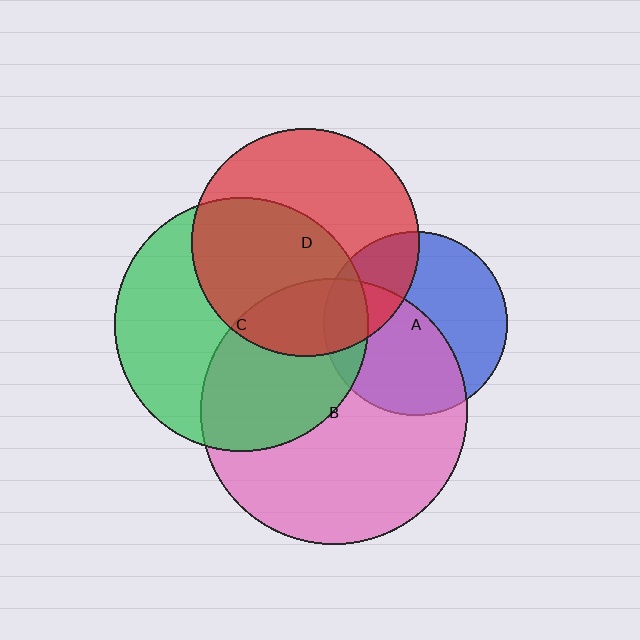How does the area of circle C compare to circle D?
Approximately 1.2 times.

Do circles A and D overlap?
Yes.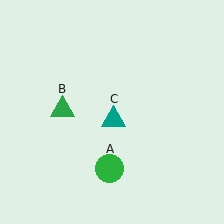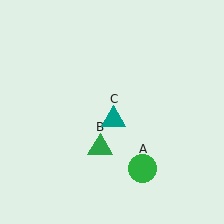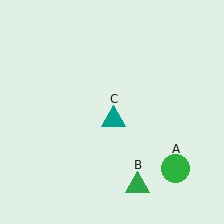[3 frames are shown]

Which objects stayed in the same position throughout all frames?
Teal triangle (object C) remained stationary.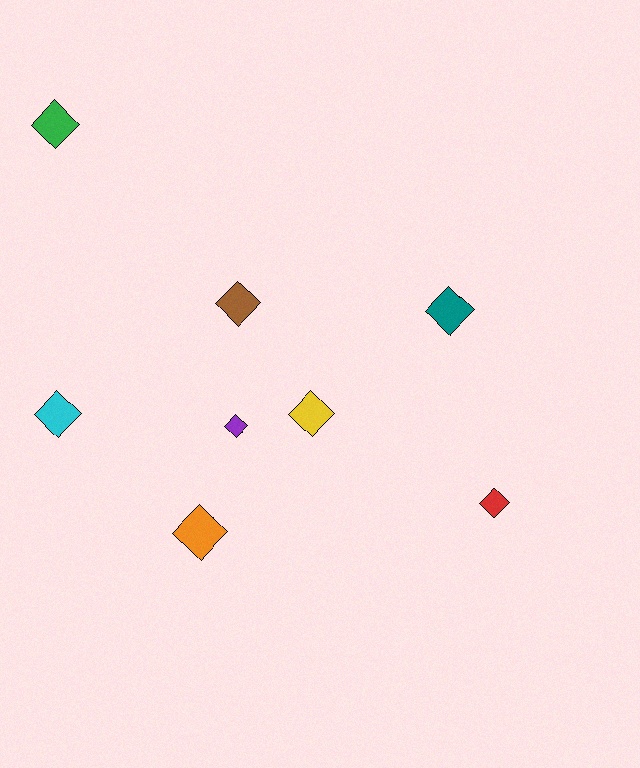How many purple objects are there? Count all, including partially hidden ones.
There is 1 purple object.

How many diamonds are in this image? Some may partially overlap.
There are 8 diamonds.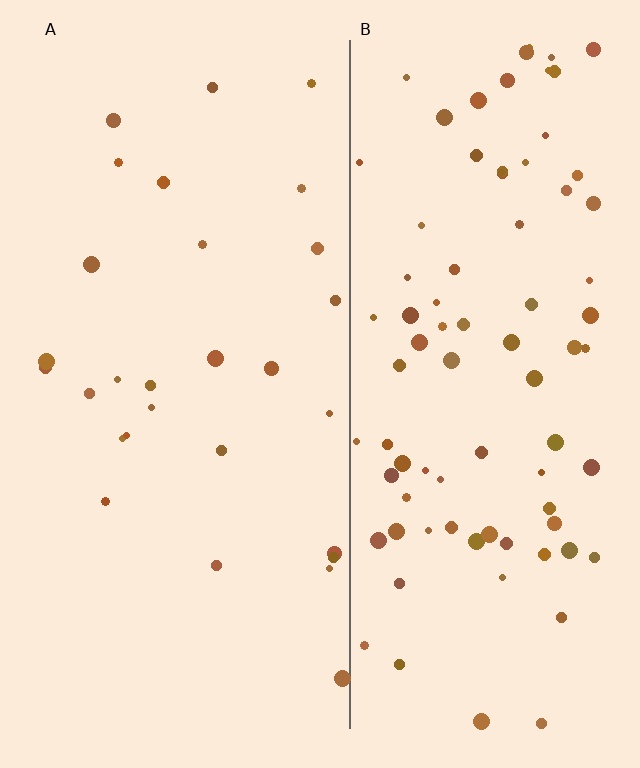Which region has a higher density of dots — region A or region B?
B (the right).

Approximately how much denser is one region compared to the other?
Approximately 3.1× — region B over region A.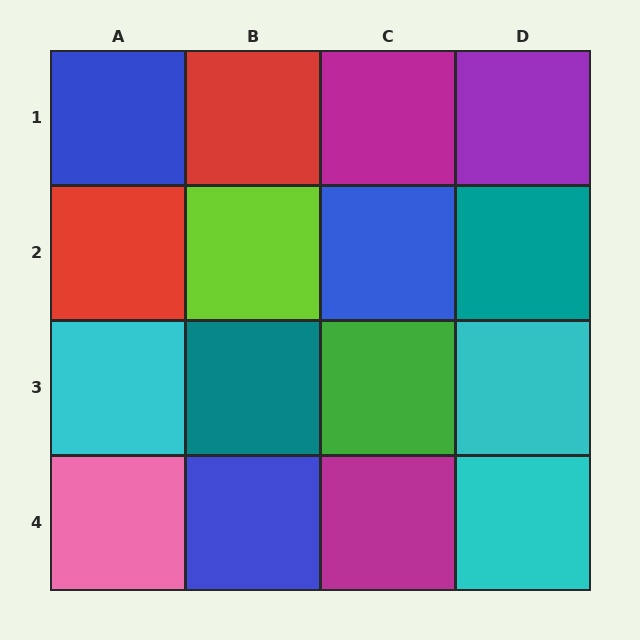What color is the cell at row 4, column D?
Cyan.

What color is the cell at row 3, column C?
Green.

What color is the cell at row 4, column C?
Magenta.